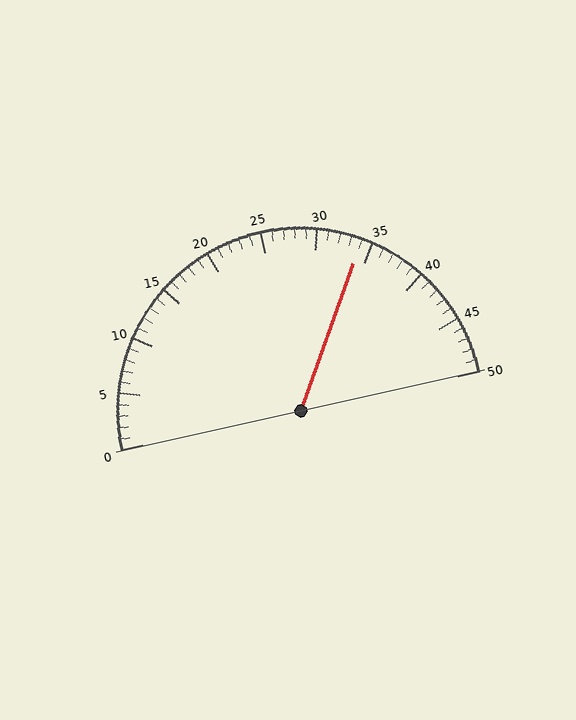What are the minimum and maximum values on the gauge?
The gauge ranges from 0 to 50.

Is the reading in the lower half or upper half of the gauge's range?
The reading is in the upper half of the range (0 to 50).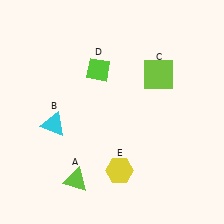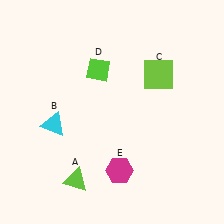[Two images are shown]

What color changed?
The hexagon (E) changed from yellow in Image 1 to magenta in Image 2.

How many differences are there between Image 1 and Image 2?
There is 1 difference between the two images.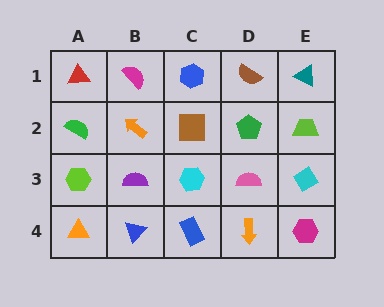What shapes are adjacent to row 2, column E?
A teal triangle (row 1, column E), a cyan diamond (row 3, column E), a green pentagon (row 2, column D).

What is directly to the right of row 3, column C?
A pink semicircle.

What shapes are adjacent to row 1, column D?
A green pentagon (row 2, column D), a blue hexagon (row 1, column C), a teal triangle (row 1, column E).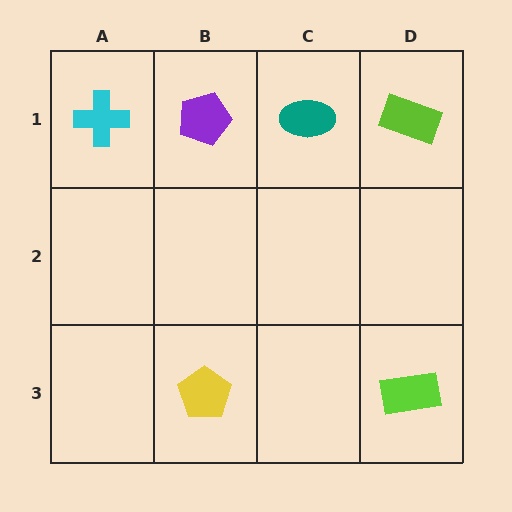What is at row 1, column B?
A purple pentagon.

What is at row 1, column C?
A teal ellipse.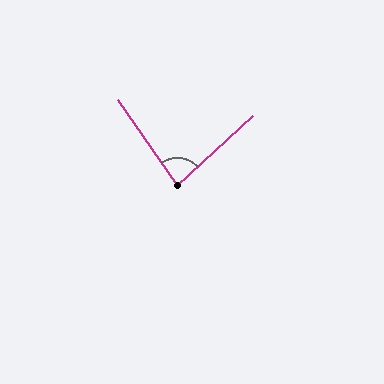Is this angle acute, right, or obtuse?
It is acute.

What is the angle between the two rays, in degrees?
Approximately 82 degrees.